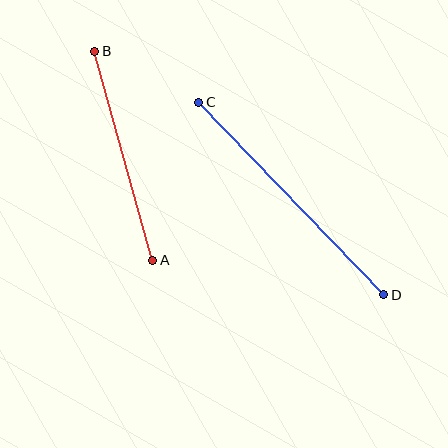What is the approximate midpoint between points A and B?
The midpoint is at approximately (124, 156) pixels.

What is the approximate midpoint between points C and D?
The midpoint is at approximately (291, 199) pixels.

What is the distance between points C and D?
The distance is approximately 267 pixels.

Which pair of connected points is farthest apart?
Points C and D are farthest apart.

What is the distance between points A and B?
The distance is approximately 217 pixels.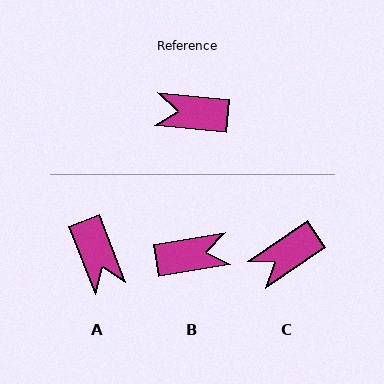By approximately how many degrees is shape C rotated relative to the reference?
Approximately 40 degrees counter-clockwise.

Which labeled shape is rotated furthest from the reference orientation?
B, about 165 degrees away.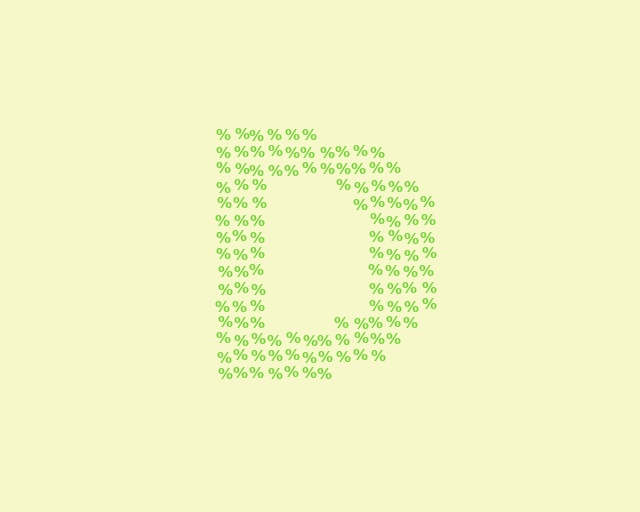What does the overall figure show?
The overall figure shows the letter D.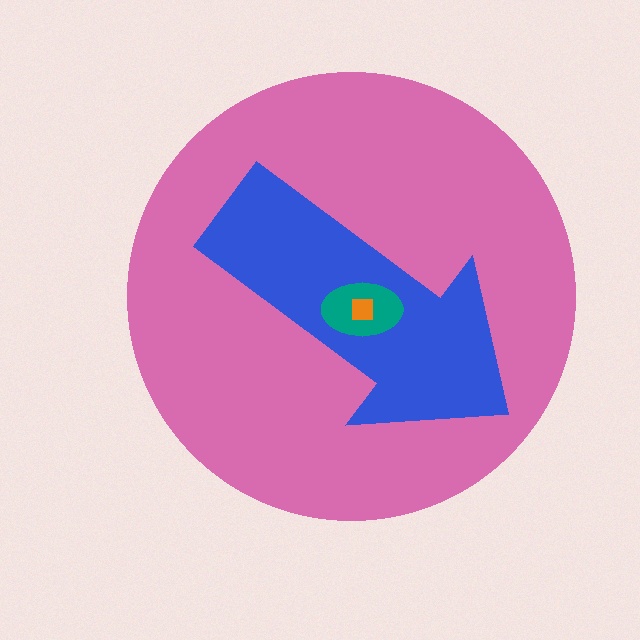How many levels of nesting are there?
4.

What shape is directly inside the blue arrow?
The teal ellipse.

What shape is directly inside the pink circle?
The blue arrow.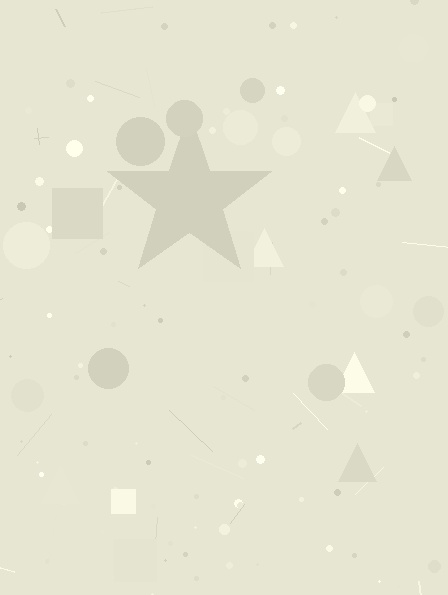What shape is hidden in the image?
A star is hidden in the image.